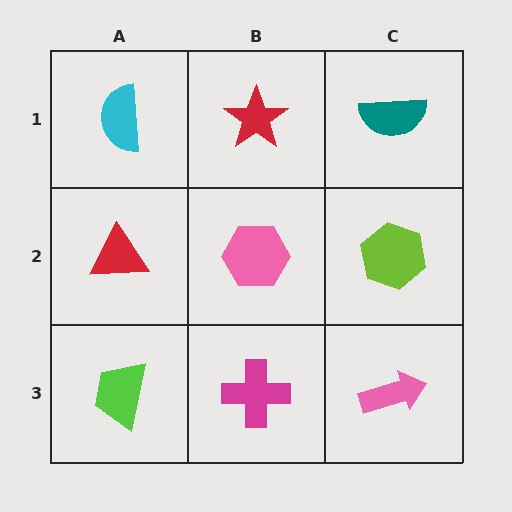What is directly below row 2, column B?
A magenta cross.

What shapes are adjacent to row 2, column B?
A red star (row 1, column B), a magenta cross (row 3, column B), a red triangle (row 2, column A), a lime hexagon (row 2, column C).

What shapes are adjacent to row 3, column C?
A lime hexagon (row 2, column C), a magenta cross (row 3, column B).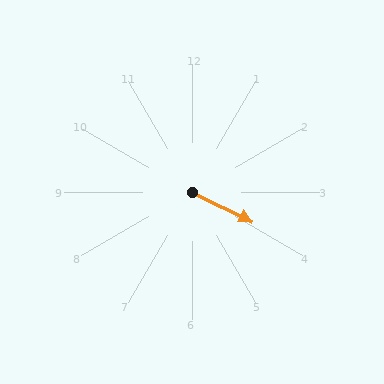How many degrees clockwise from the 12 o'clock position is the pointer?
Approximately 116 degrees.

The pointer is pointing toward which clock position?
Roughly 4 o'clock.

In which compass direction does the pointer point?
Southeast.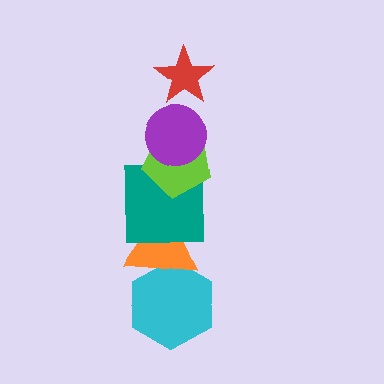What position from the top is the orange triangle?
The orange triangle is 5th from the top.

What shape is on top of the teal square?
The lime pentagon is on top of the teal square.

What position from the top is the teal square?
The teal square is 4th from the top.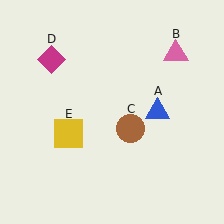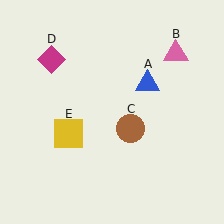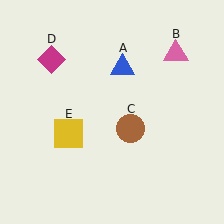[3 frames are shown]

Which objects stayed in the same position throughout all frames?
Pink triangle (object B) and brown circle (object C) and magenta diamond (object D) and yellow square (object E) remained stationary.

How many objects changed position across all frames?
1 object changed position: blue triangle (object A).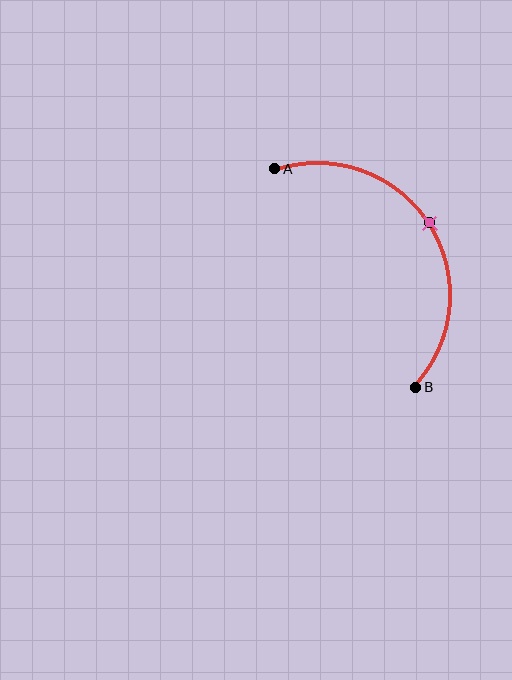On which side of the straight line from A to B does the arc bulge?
The arc bulges to the right of the straight line connecting A and B.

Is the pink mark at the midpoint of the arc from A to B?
Yes. The pink mark lies on the arc at equal arc-length from both A and B — it is the arc midpoint.